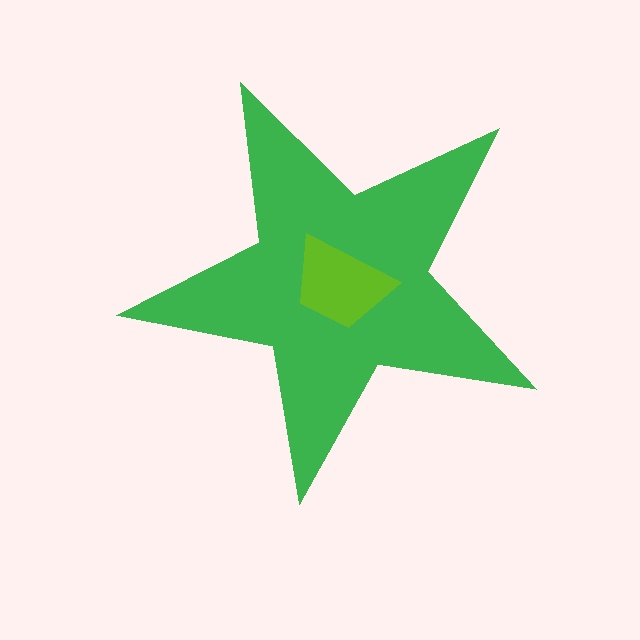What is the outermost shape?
The green star.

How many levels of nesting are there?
2.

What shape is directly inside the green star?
The lime trapezoid.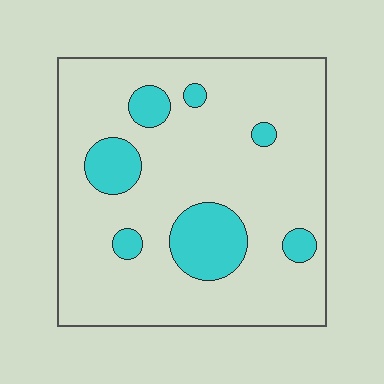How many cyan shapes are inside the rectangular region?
7.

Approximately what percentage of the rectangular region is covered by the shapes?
Approximately 15%.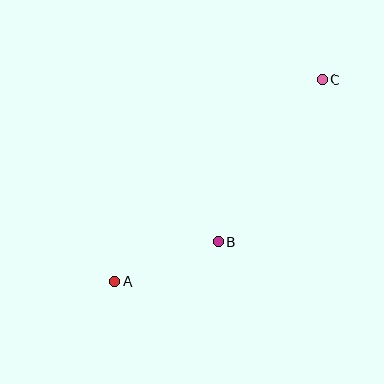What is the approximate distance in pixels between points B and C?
The distance between B and C is approximately 192 pixels.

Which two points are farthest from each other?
Points A and C are farthest from each other.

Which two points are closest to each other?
Points A and B are closest to each other.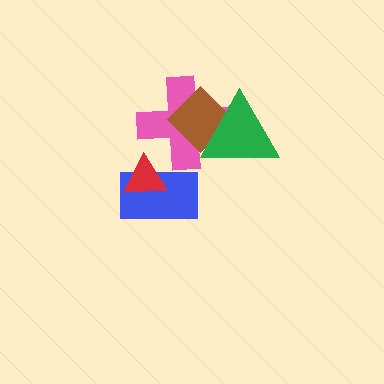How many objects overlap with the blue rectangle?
1 object overlaps with the blue rectangle.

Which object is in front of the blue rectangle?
The red triangle is in front of the blue rectangle.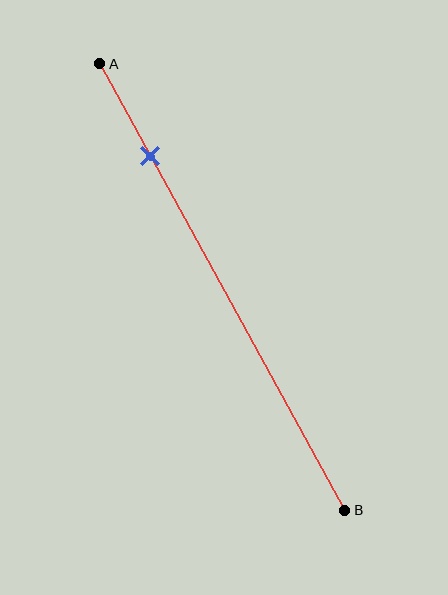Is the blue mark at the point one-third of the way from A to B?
No, the mark is at about 20% from A, not at the 33% one-third point.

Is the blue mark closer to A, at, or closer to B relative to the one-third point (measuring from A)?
The blue mark is closer to point A than the one-third point of segment AB.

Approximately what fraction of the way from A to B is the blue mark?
The blue mark is approximately 20% of the way from A to B.